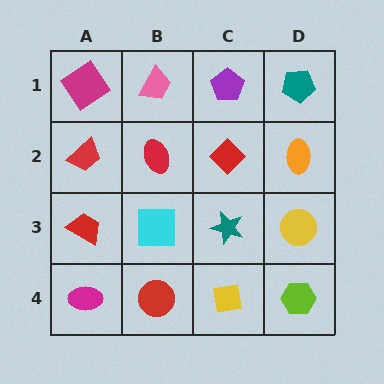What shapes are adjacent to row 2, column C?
A purple pentagon (row 1, column C), a teal star (row 3, column C), a red ellipse (row 2, column B), an orange ellipse (row 2, column D).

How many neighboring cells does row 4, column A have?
2.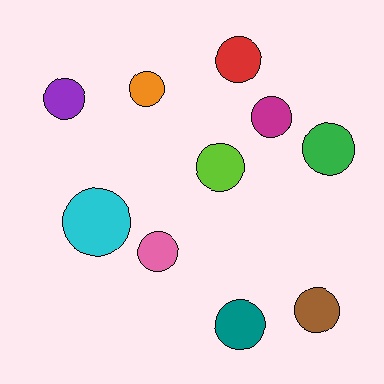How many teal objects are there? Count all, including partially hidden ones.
There is 1 teal object.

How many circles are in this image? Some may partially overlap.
There are 10 circles.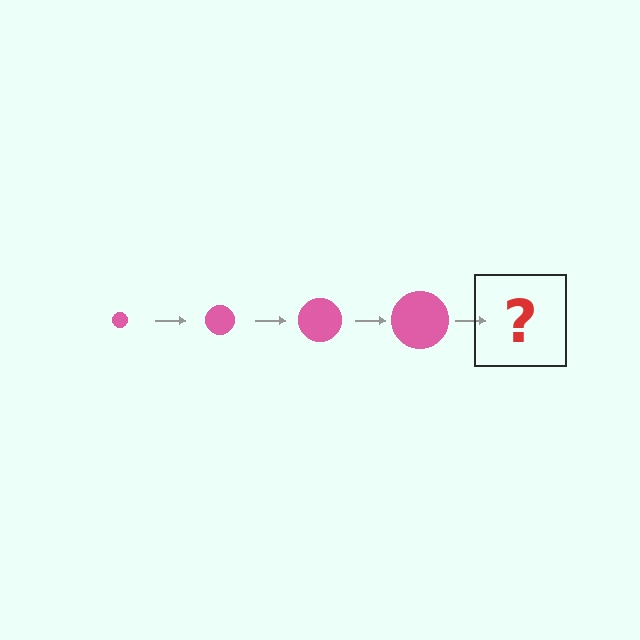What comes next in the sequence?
The next element should be a pink circle, larger than the previous one.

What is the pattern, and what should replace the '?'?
The pattern is that the circle gets progressively larger each step. The '?' should be a pink circle, larger than the previous one.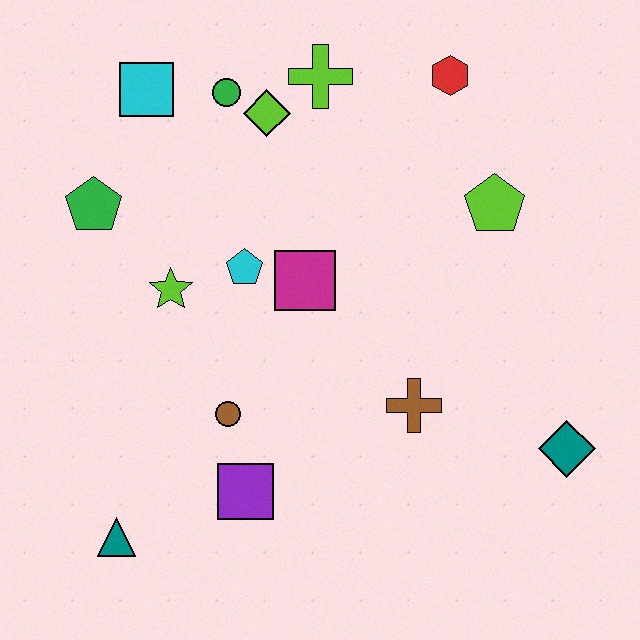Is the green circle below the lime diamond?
No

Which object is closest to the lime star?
The cyan pentagon is closest to the lime star.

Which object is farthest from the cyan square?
The teal diamond is farthest from the cyan square.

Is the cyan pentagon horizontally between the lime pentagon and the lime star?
Yes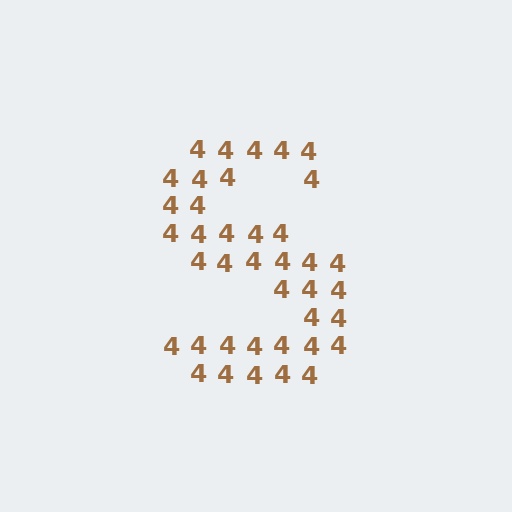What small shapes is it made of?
It is made of small digit 4's.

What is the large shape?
The large shape is the letter S.